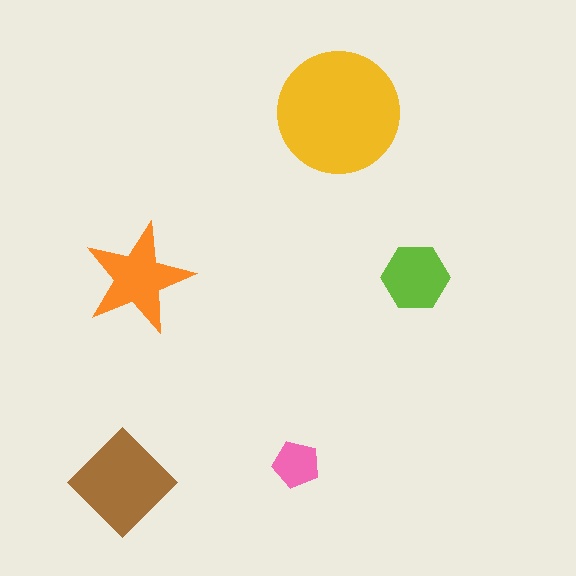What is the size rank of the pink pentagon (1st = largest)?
5th.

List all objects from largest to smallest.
The yellow circle, the brown diamond, the orange star, the lime hexagon, the pink pentagon.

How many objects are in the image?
There are 5 objects in the image.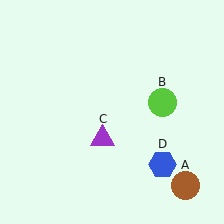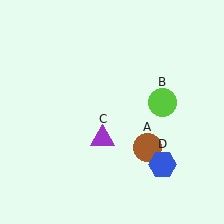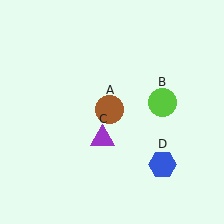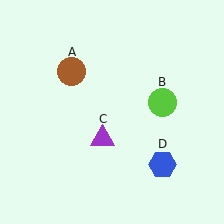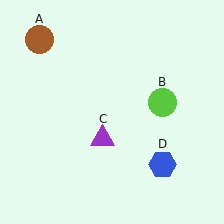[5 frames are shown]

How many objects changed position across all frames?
1 object changed position: brown circle (object A).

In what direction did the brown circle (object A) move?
The brown circle (object A) moved up and to the left.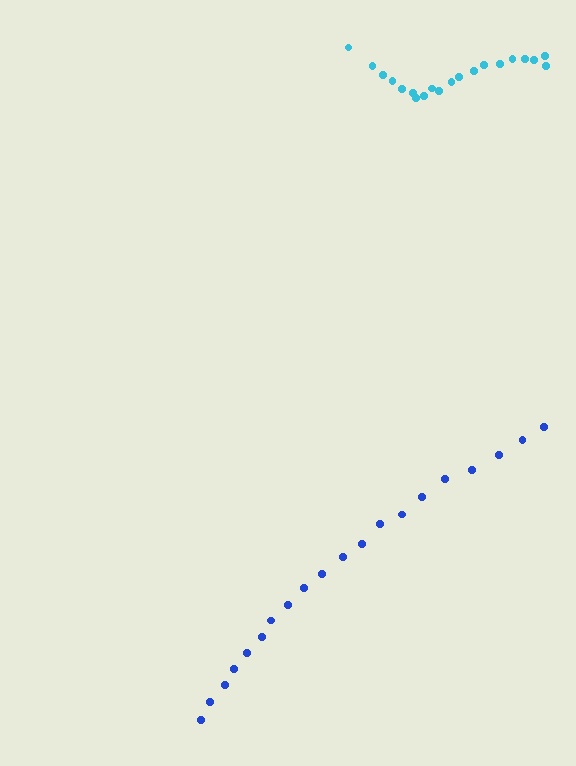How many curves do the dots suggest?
There are 2 distinct paths.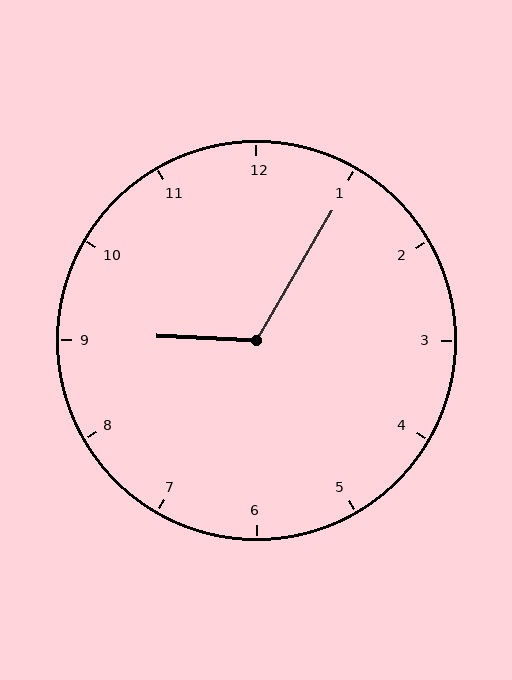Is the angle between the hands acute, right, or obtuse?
It is obtuse.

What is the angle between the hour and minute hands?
Approximately 118 degrees.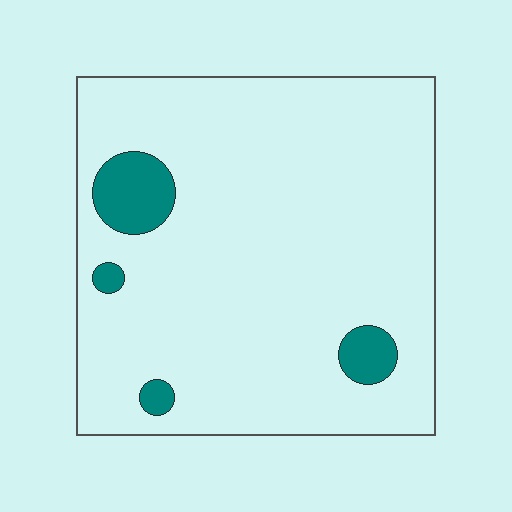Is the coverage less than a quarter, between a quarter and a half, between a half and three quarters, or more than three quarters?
Less than a quarter.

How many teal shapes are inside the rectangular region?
4.